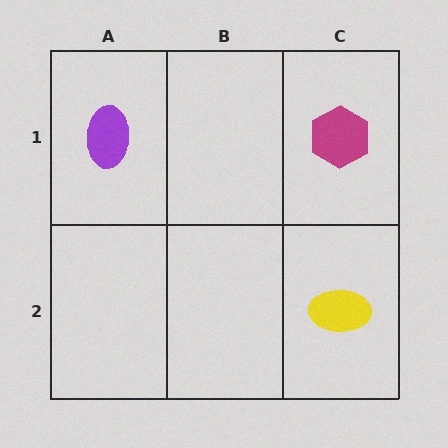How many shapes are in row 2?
1 shape.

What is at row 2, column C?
A yellow ellipse.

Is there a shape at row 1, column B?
No, that cell is empty.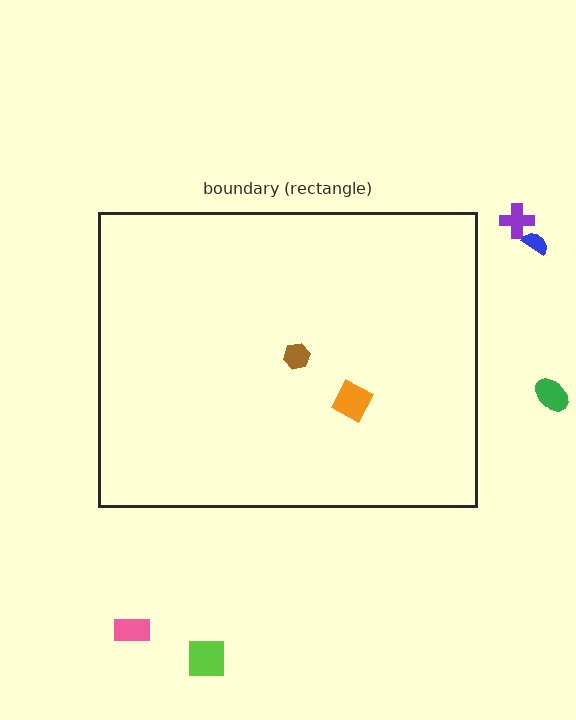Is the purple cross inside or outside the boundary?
Outside.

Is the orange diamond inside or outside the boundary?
Inside.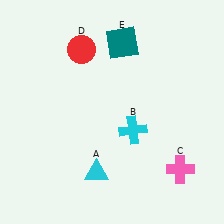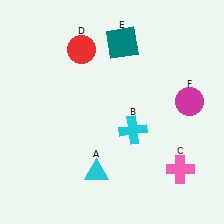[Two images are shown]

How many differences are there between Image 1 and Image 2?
There is 1 difference between the two images.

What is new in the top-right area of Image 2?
A magenta circle (F) was added in the top-right area of Image 2.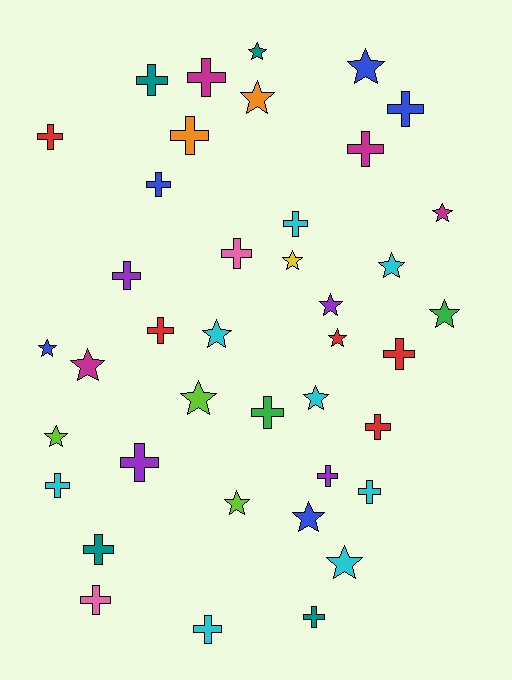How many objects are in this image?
There are 40 objects.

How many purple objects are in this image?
There are 4 purple objects.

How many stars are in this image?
There are 18 stars.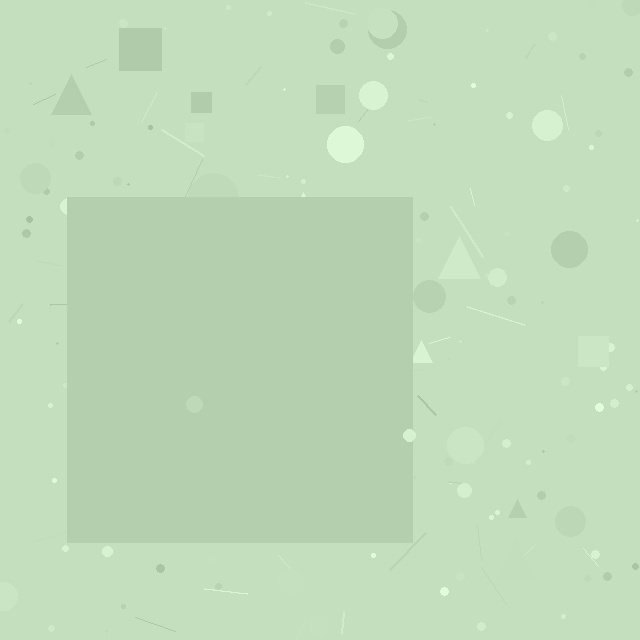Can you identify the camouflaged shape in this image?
The camouflaged shape is a square.